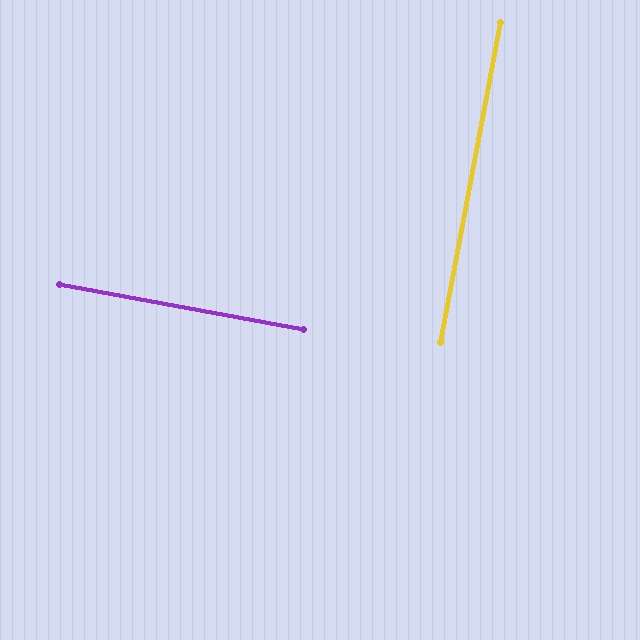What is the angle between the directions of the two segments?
Approximately 90 degrees.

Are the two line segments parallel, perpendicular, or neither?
Perpendicular — they meet at approximately 90°.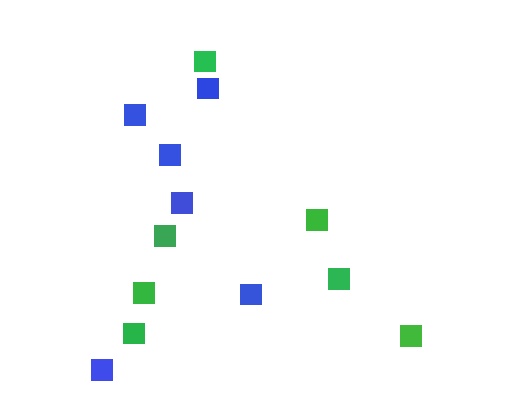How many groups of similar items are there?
There are 2 groups: one group of green squares (7) and one group of blue squares (6).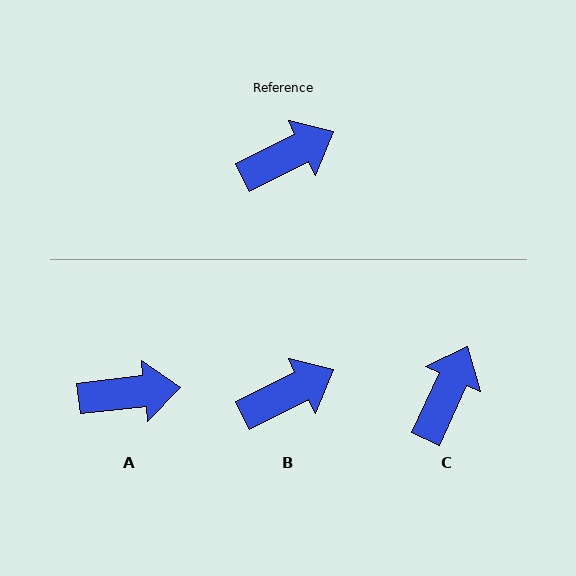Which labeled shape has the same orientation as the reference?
B.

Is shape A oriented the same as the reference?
No, it is off by about 20 degrees.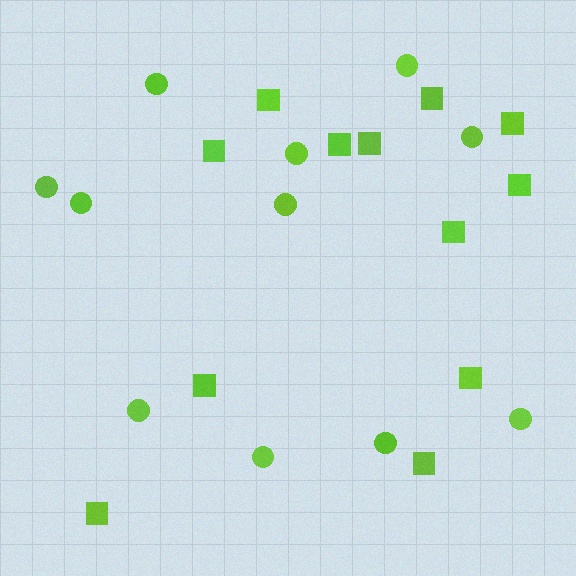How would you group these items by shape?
There are 2 groups: one group of squares (12) and one group of circles (11).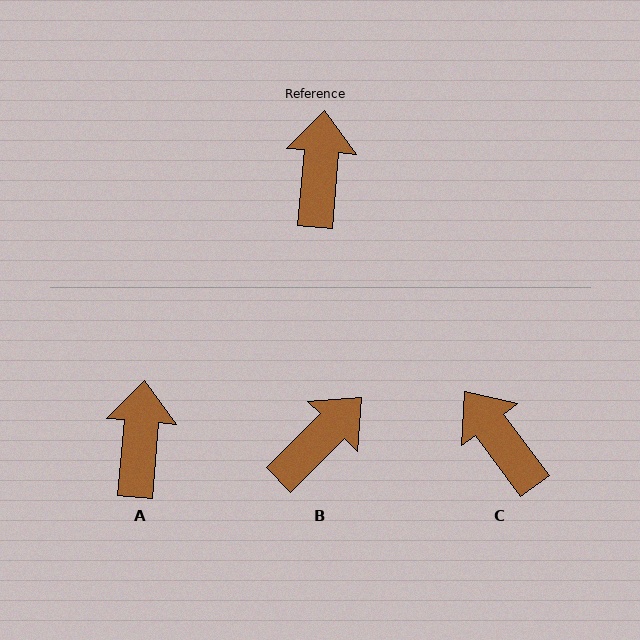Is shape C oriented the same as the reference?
No, it is off by about 42 degrees.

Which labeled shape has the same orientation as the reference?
A.